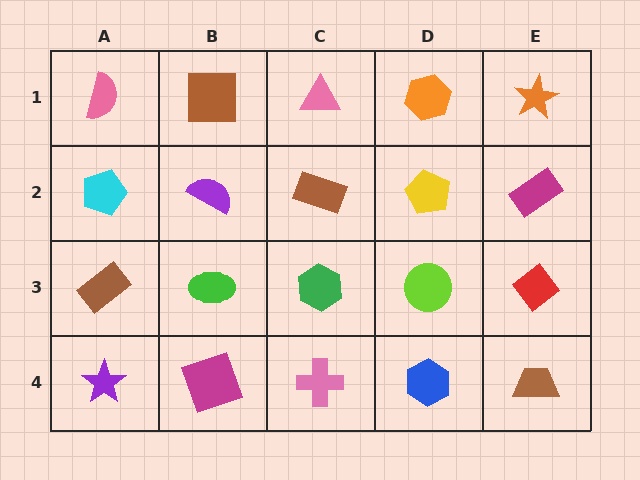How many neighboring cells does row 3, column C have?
4.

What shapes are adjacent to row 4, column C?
A green hexagon (row 3, column C), a magenta square (row 4, column B), a blue hexagon (row 4, column D).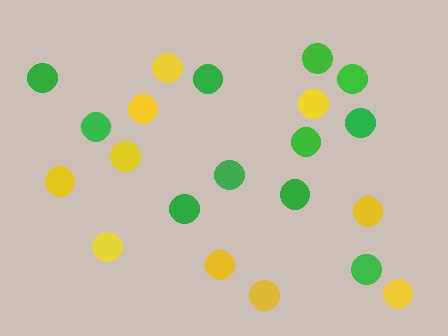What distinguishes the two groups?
There are 2 groups: one group of yellow circles (10) and one group of green circles (11).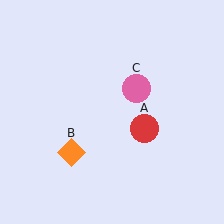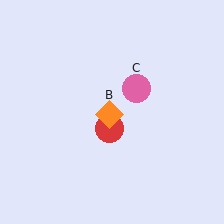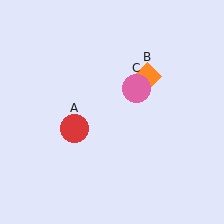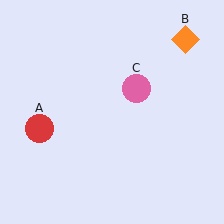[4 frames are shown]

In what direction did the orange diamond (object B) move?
The orange diamond (object B) moved up and to the right.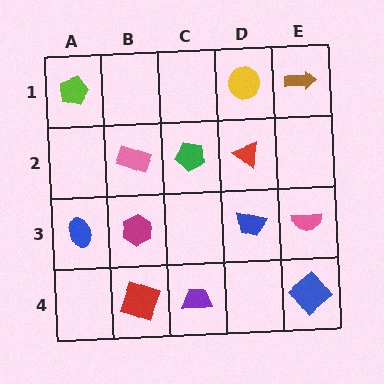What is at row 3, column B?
A magenta hexagon.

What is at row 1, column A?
A lime pentagon.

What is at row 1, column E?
A brown arrow.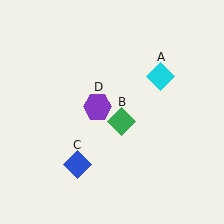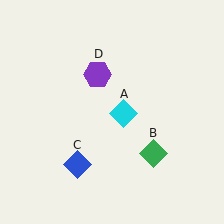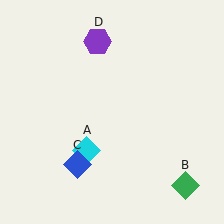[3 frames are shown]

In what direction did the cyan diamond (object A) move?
The cyan diamond (object A) moved down and to the left.